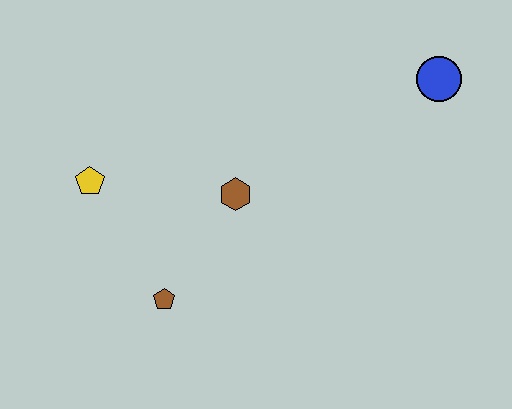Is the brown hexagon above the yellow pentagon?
No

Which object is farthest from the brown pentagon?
The blue circle is farthest from the brown pentagon.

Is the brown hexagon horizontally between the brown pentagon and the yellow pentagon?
No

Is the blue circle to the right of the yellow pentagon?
Yes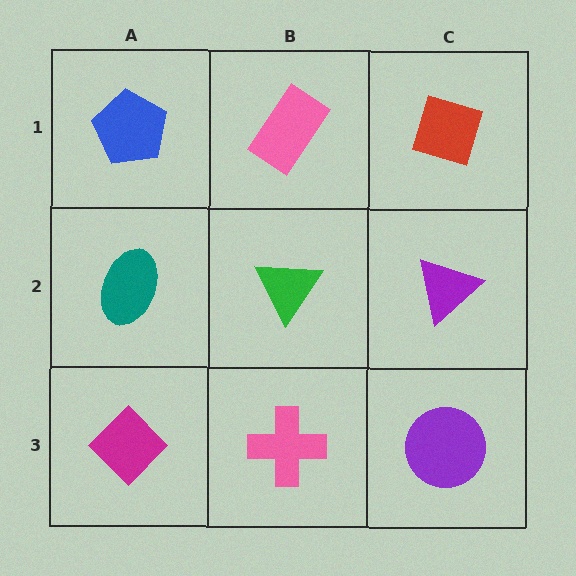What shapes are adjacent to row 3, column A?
A teal ellipse (row 2, column A), a pink cross (row 3, column B).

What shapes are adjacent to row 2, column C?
A red diamond (row 1, column C), a purple circle (row 3, column C), a green triangle (row 2, column B).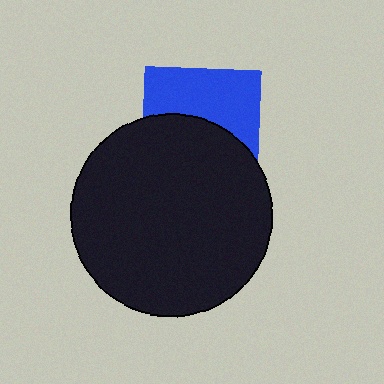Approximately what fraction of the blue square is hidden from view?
Roughly 52% of the blue square is hidden behind the black circle.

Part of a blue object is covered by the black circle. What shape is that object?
It is a square.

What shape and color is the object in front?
The object in front is a black circle.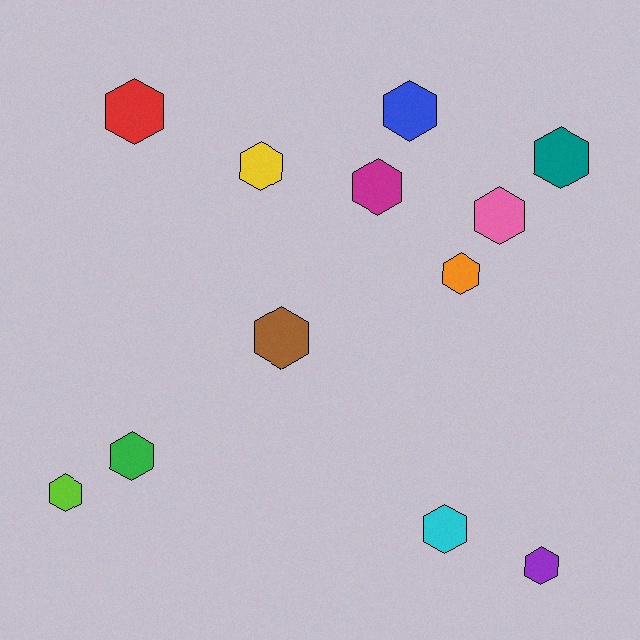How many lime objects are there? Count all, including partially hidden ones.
There is 1 lime object.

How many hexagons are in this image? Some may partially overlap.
There are 12 hexagons.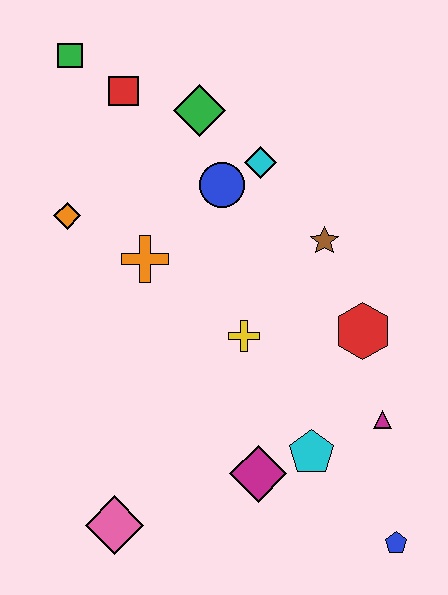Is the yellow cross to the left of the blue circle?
No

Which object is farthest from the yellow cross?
The green square is farthest from the yellow cross.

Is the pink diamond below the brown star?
Yes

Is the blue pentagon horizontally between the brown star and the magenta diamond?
No